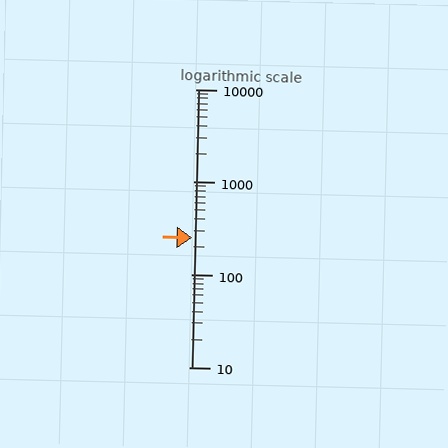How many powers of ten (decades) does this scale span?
The scale spans 3 decades, from 10 to 10000.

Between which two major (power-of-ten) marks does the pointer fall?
The pointer is between 100 and 1000.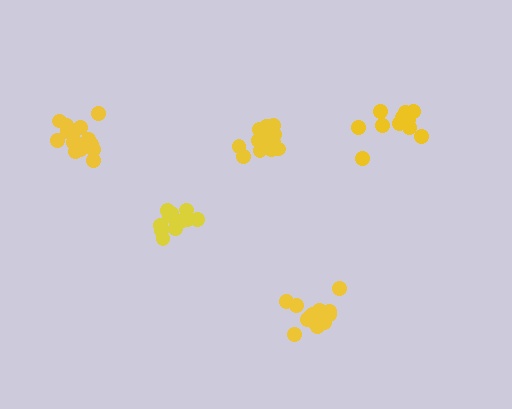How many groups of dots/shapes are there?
There are 5 groups.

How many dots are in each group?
Group 1: 11 dots, Group 2: 15 dots, Group 3: 15 dots, Group 4: 15 dots, Group 5: 12 dots (68 total).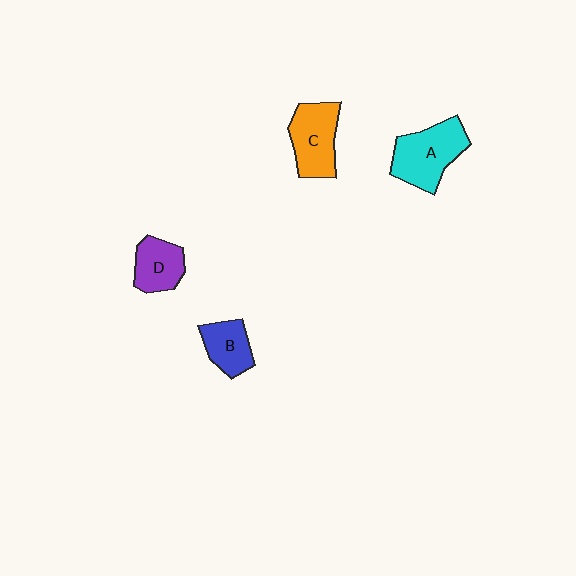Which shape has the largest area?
Shape A (cyan).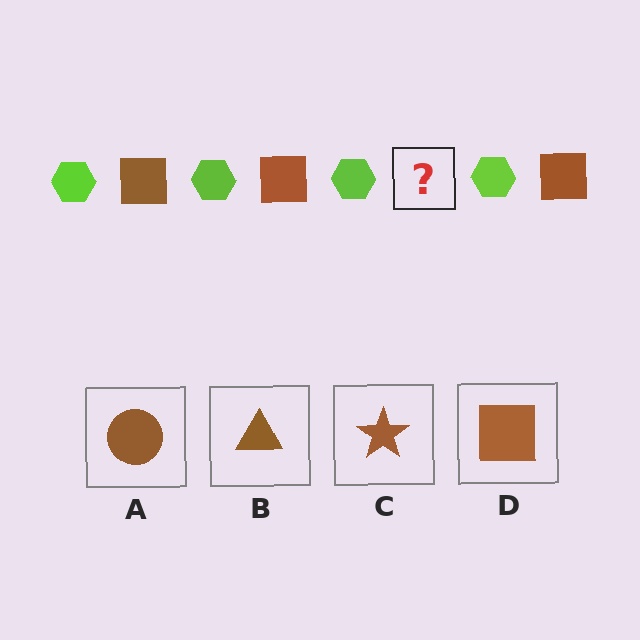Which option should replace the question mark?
Option D.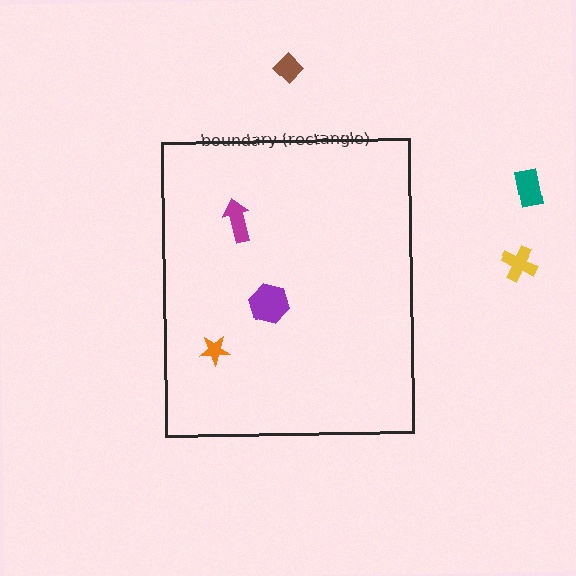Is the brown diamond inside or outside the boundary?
Outside.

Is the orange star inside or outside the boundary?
Inside.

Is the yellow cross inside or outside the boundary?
Outside.